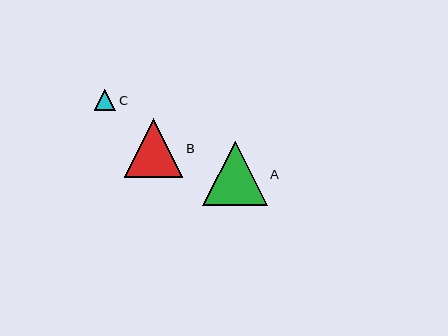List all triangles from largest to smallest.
From largest to smallest: A, B, C.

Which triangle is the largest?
Triangle A is the largest with a size of approximately 65 pixels.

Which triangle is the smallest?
Triangle C is the smallest with a size of approximately 21 pixels.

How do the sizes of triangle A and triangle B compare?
Triangle A and triangle B are approximately the same size.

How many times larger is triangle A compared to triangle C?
Triangle A is approximately 3.0 times the size of triangle C.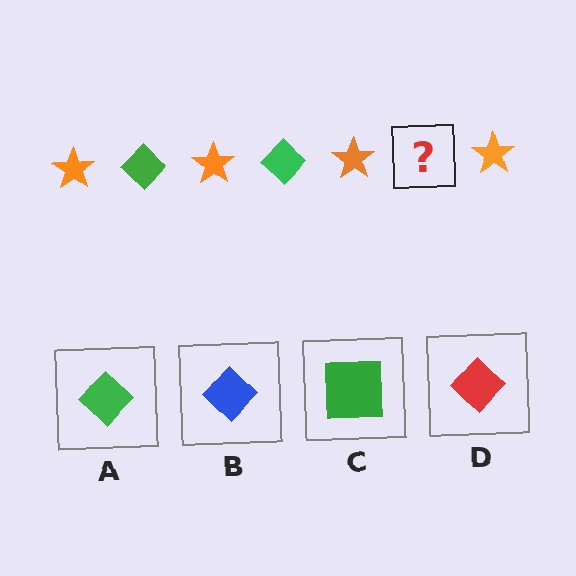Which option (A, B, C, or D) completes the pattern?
A.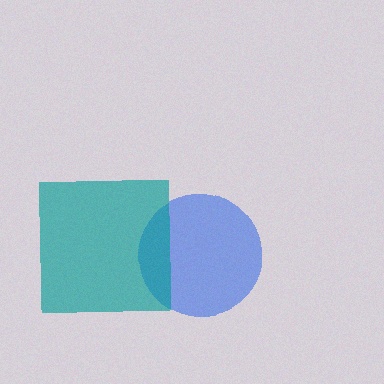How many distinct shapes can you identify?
There are 2 distinct shapes: a blue circle, a teal square.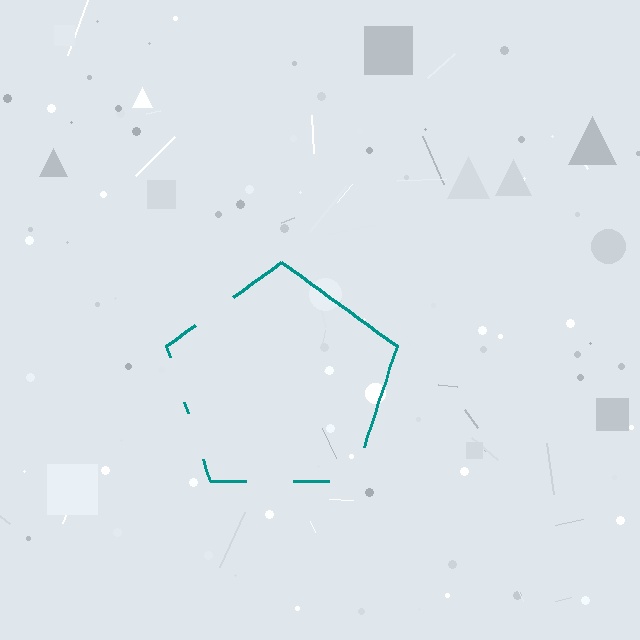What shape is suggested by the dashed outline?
The dashed outline suggests a pentagon.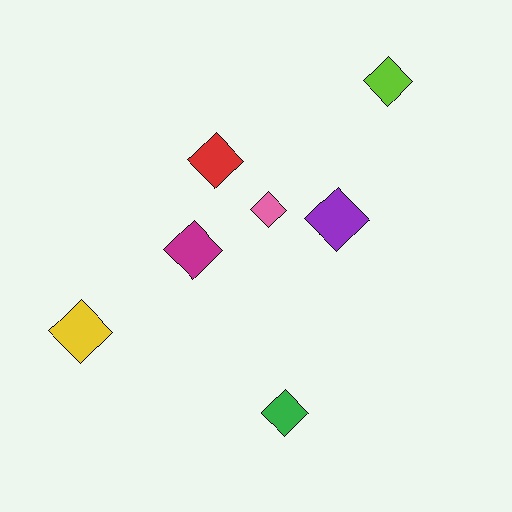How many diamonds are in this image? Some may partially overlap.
There are 7 diamonds.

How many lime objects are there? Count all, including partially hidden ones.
There is 1 lime object.